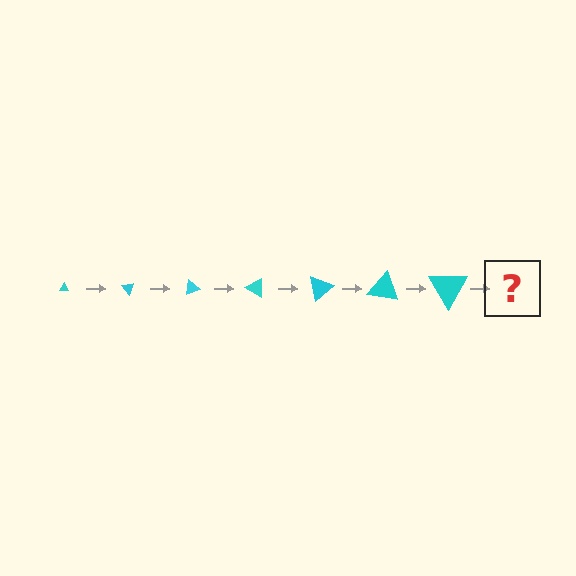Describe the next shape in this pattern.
It should be a triangle, larger than the previous one and rotated 350 degrees from the start.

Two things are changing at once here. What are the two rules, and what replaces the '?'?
The two rules are that the triangle grows larger each step and it rotates 50 degrees each step. The '?' should be a triangle, larger than the previous one and rotated 350 degrees from the start.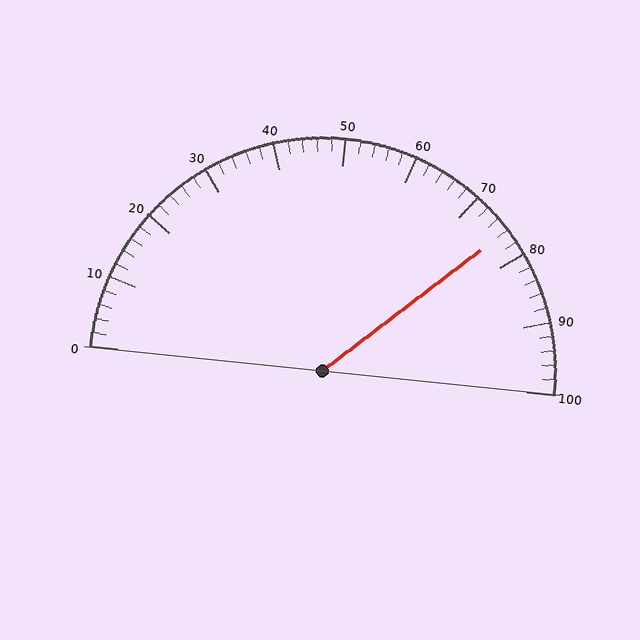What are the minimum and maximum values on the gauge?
The gauge ranges from 0 to 100.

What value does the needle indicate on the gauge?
The needle indicates approximately 76.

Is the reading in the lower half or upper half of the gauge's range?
The reading is in the upper half of the range (0 to 100).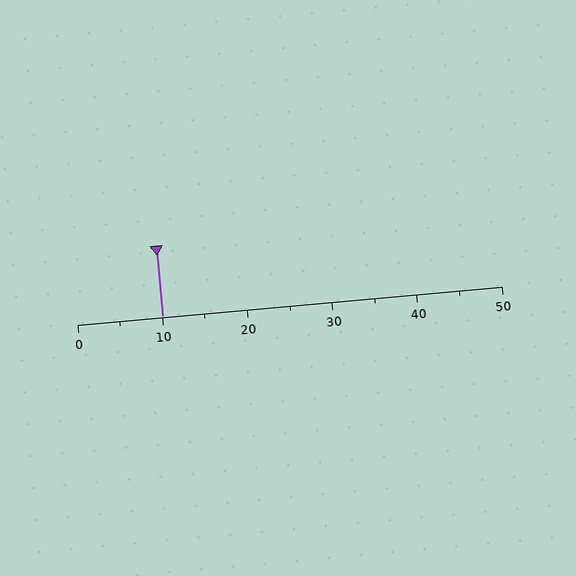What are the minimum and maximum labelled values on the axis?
The axis runs from 0 to 50.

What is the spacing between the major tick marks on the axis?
The major ticks are spaced 10 apart.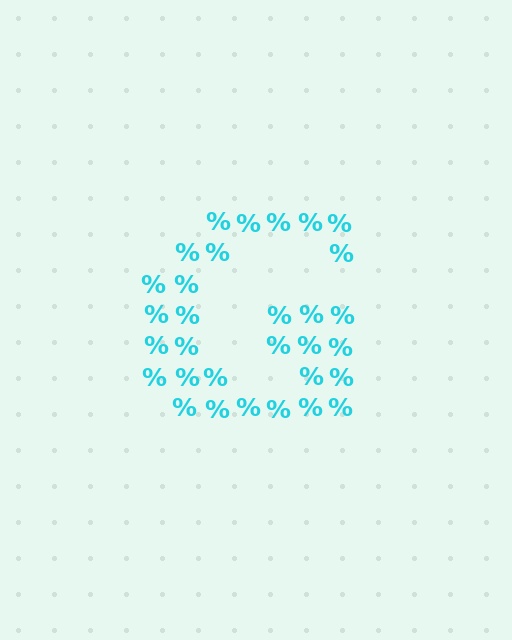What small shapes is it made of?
It is made of small percent signs.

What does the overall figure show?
The overall figure shows the letter G.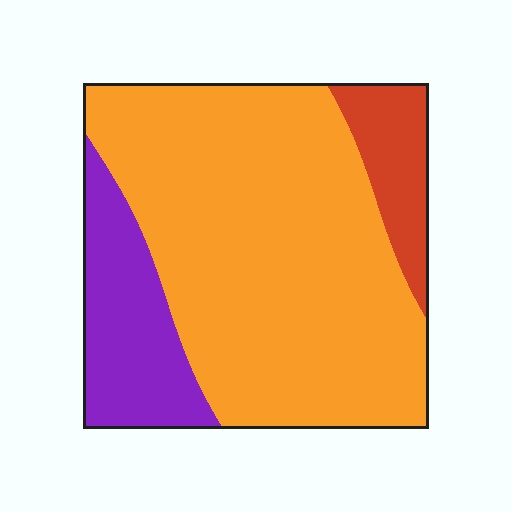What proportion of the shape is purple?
Purple covers about 20% of the shape.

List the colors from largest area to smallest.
From largest to smallest: orange, purple, red.